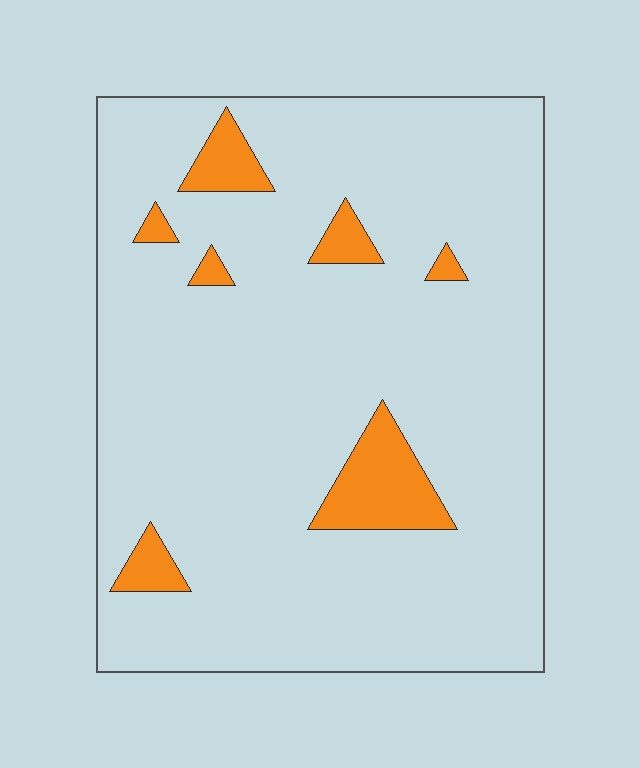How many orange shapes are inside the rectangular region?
7.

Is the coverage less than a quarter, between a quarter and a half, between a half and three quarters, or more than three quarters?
Less than a quarter.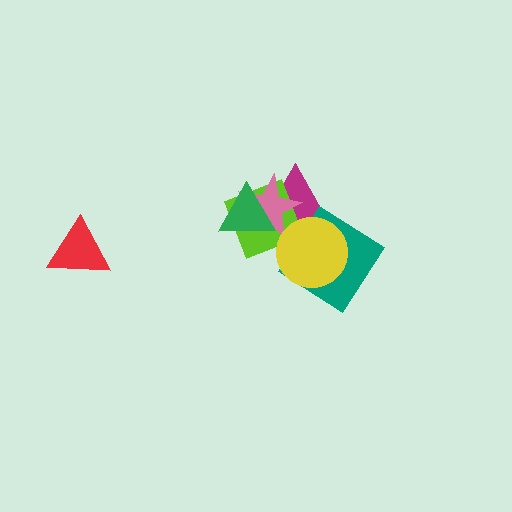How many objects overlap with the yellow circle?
4 objects overlap with the yellow circle.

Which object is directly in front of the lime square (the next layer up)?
The pink star is directly in front of the lime square.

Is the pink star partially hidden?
Yes, it is partially covered by another shape.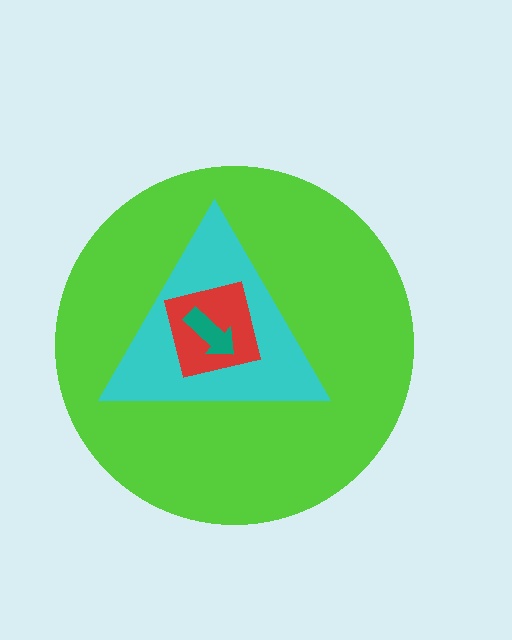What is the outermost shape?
The lime circle.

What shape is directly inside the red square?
The teal arrow.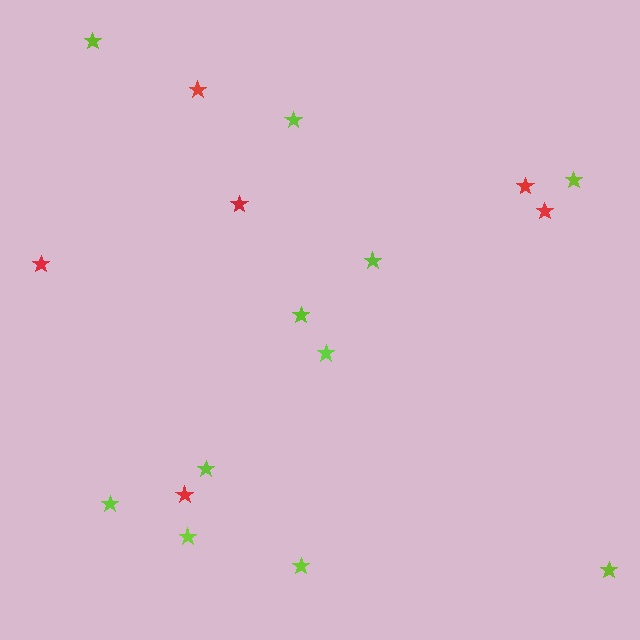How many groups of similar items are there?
There are 2 groups: one group of lime stars (11) and one group of red stars (6).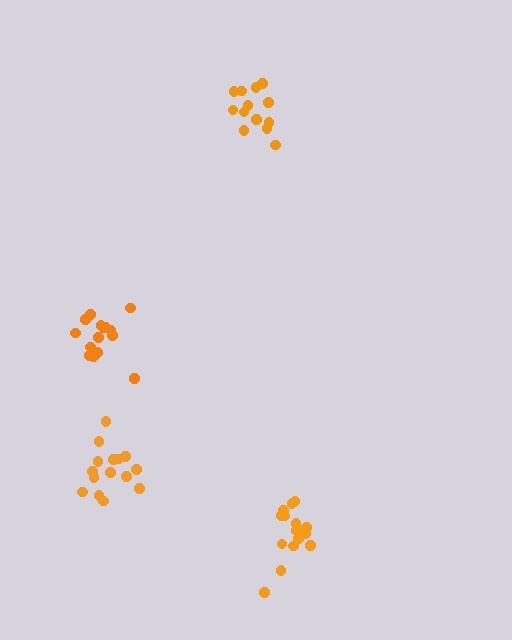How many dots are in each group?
Group 1: 16 dots, Group 2: 15 dots, Group 3: 13 dots, Group 4: 15 dots (59 total).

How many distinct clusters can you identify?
There are 4 distinct clusters.